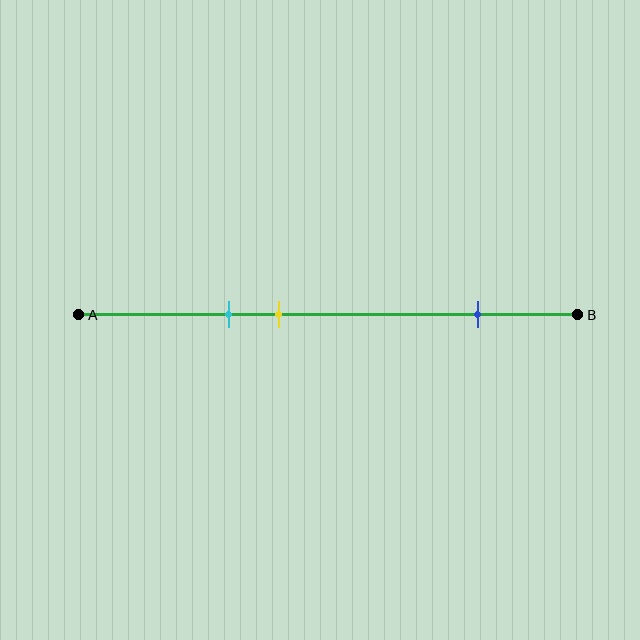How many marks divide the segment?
There are 3 marks dividing the segment.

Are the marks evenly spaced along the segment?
No, the marks are not evenly spaced.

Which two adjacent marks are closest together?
The cyan and yellow marks are the closest adjacent pair.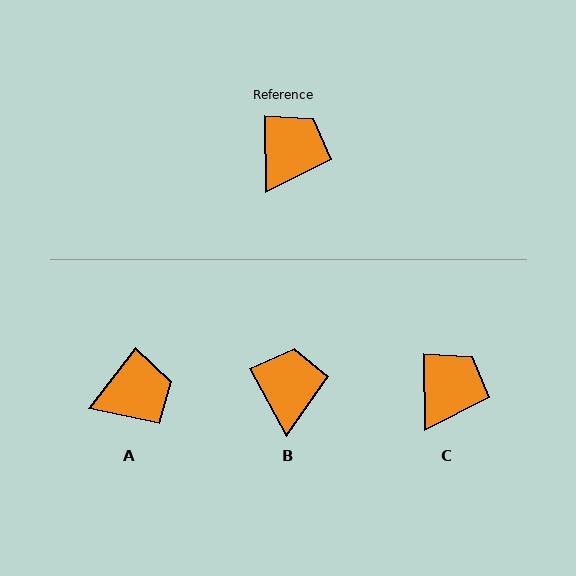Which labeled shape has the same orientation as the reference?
C.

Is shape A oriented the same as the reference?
No, it is off by about 39 degrees.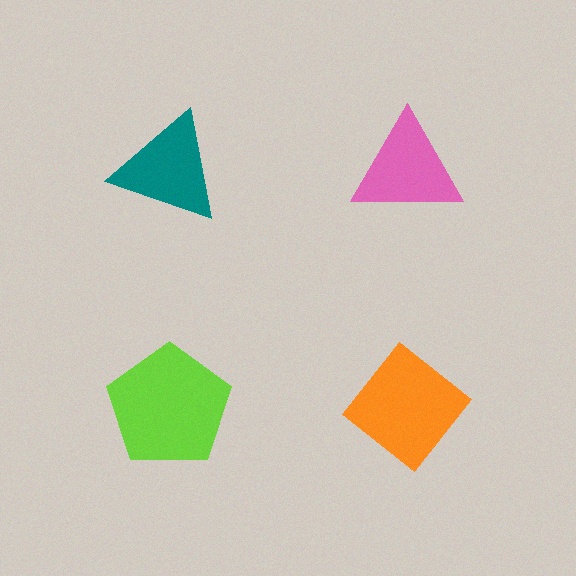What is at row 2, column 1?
A lime pentagon.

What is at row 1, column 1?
A teal triangle.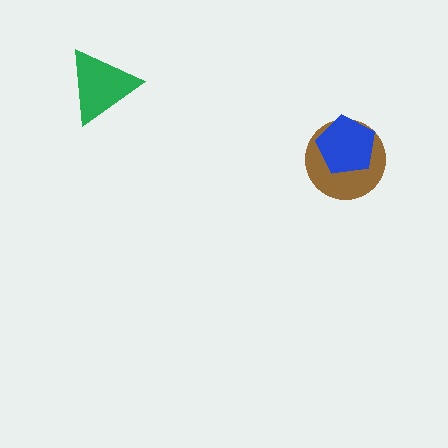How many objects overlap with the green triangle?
0 objects overlap with the green triangle.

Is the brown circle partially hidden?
Yes, it is partially covered by another shape.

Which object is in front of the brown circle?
The blue pentagon is in front of the brown circle.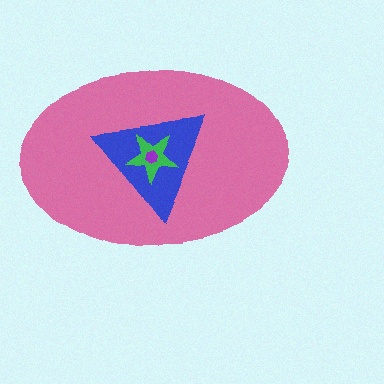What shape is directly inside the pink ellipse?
The blue triangle.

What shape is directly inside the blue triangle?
The green star.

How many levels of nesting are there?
4.